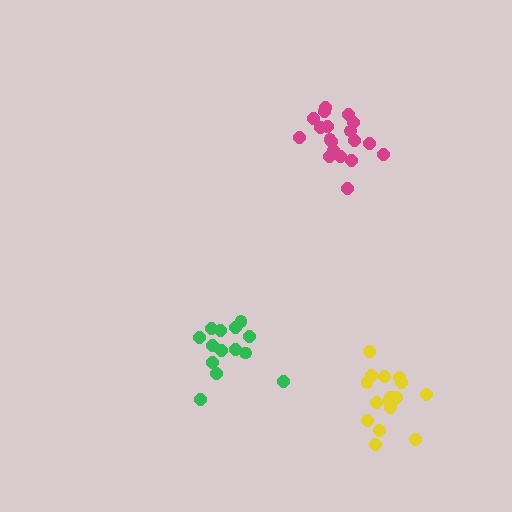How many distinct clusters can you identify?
There are 3 distinct clusters.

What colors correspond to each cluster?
The clusters are colored: yellow, green, magenta.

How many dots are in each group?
Group 1: 19 dots, Group 2: 14 dots, Group 3: 19 dots (52 total).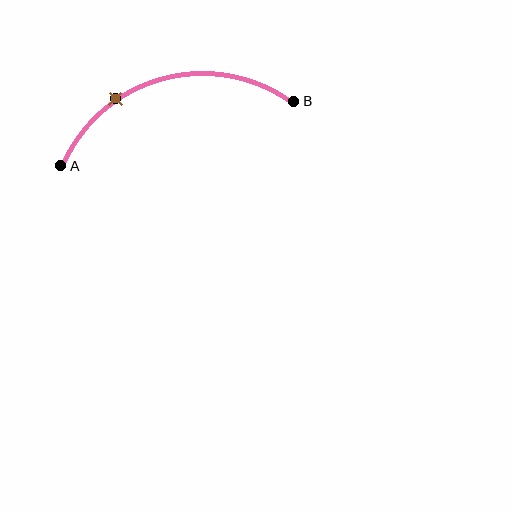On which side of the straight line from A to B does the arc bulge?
The arc bulges above the straight line connecting A and B.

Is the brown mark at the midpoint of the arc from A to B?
No. The brown mark lies on the arc but is closer to endpoint A. The arc midpoint would be at the point on the curve equidistant along the arc from both A and B.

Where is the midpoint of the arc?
The arc midpoint is the point on the curve farthest from the straight line joining A and B. It sits above that line.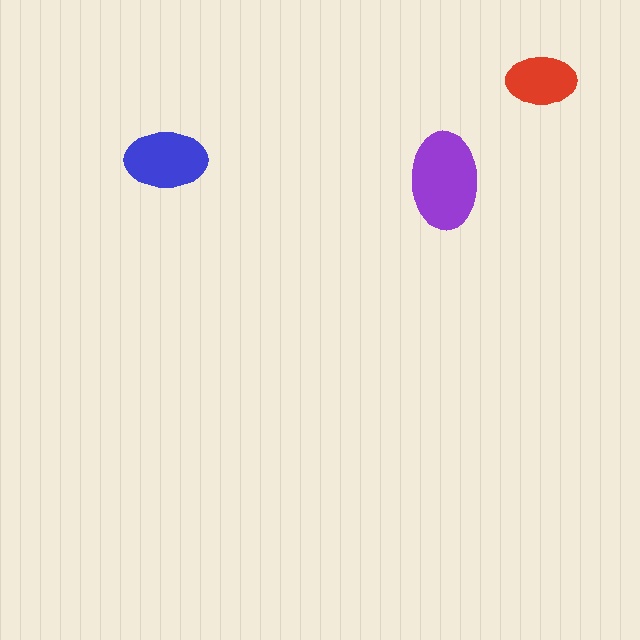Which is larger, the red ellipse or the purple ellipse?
The purple one.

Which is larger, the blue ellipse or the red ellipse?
The blue one.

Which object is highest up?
The red ellipse is topmost.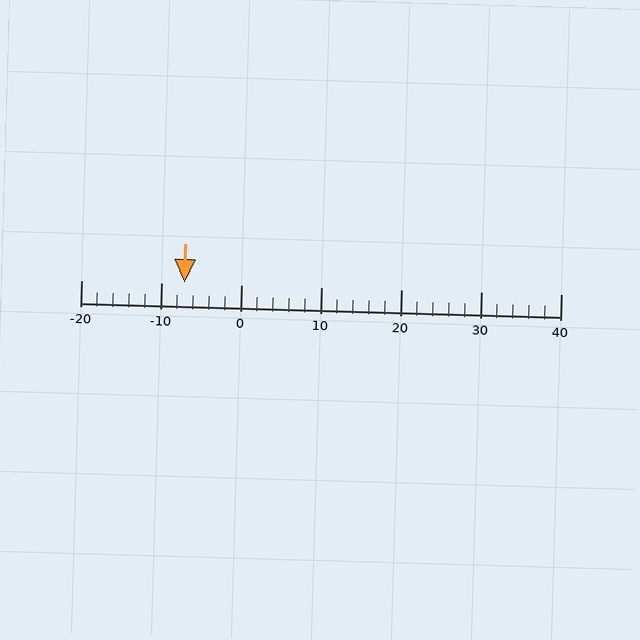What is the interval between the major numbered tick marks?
The major tick marks are spaced 10 units apart.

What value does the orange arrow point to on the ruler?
The orange arrow points to approximately -7.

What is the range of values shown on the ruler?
The ruler shows values from -20 to 40.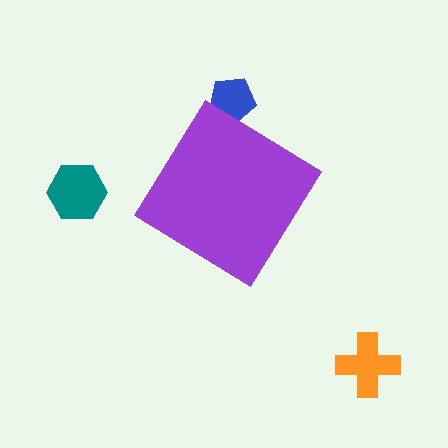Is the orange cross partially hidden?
No, the orange cross is fully visible.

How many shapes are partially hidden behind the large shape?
1 shape is partially hidden.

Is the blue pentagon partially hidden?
Yes, the blue pentagon is partially hidden behind the purple diamond.